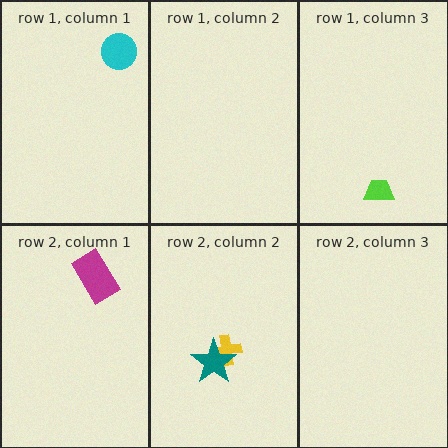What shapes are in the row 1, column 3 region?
The lime trapezoid.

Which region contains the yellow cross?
The row 2, column 2 region.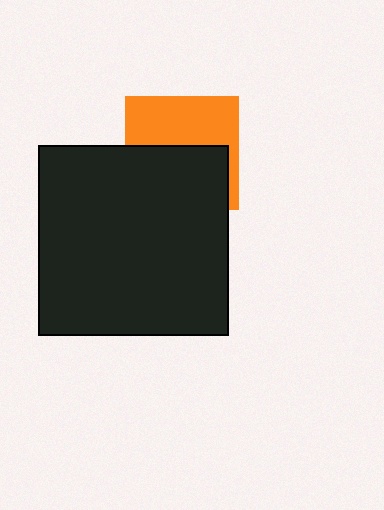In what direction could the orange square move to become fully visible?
The orange square could move up. That would shift it out from behind the black square entirely.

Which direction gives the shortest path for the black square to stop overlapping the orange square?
Moving down gives the shortest separation.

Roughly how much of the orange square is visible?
About half of it is visible (roughly 49%).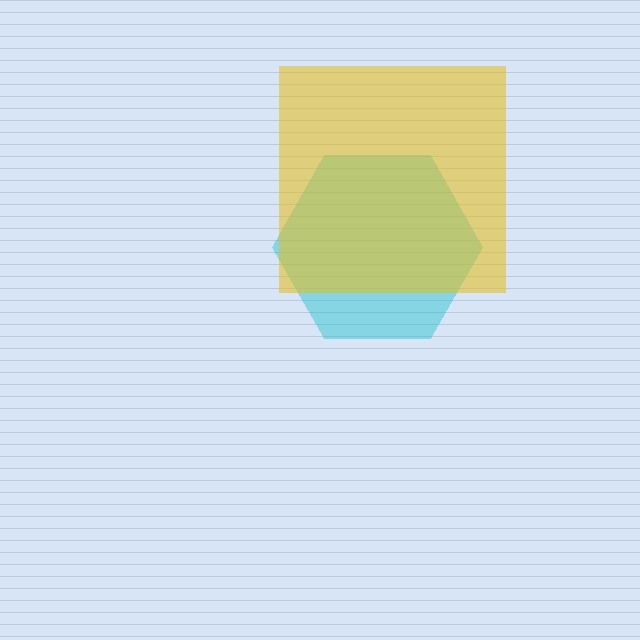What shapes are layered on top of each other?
The layered shapes are: a cyan hexagon, a yellow square.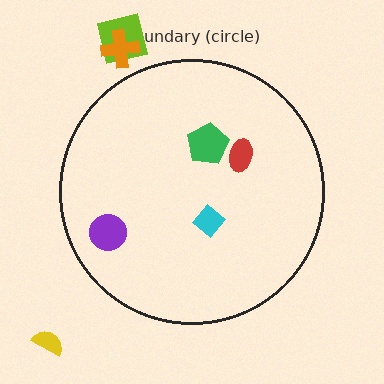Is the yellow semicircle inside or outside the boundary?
Outside.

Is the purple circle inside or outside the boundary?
Inside.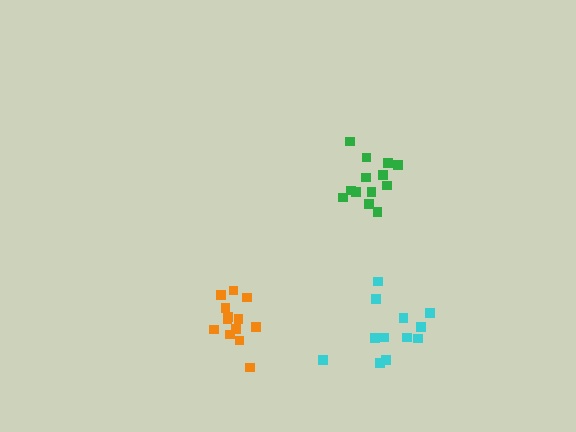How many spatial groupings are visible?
There are 3 spatial groupings.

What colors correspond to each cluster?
The clusters are colored: green, orange, cyan.